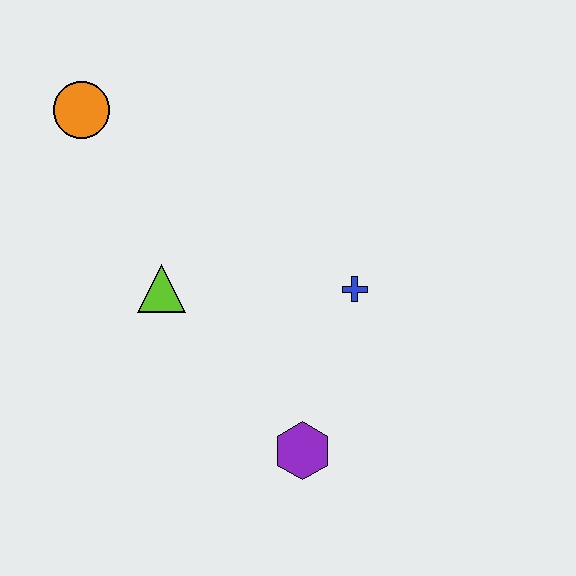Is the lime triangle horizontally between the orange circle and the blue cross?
Yes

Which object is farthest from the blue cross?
The orange circle is farthest from the blue cross.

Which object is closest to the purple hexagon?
The blue cross is closest to the purple hexagon.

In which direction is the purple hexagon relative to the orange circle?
The purple hexagon is below the orange circle.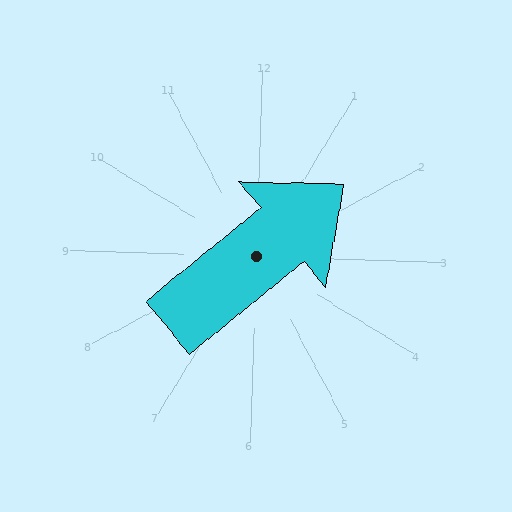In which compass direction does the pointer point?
Northeast.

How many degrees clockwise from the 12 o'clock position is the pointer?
Approximately 49 degrees.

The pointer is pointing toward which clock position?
Roughly 2 o'clock.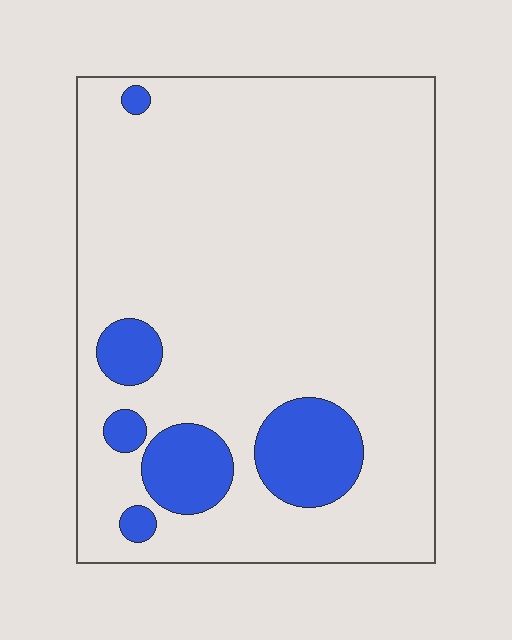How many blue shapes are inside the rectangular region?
6.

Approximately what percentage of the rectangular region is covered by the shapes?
Approximately 15%.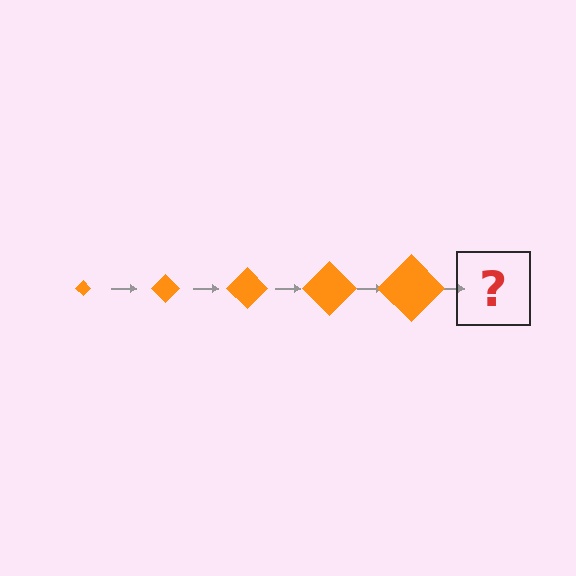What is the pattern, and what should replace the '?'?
The pattern is that the diamond gets progressively larger each step. The '?' should be an orange diamond, larger than the previous one.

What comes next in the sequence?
The next element should be an orange diamond, larger than the previous one.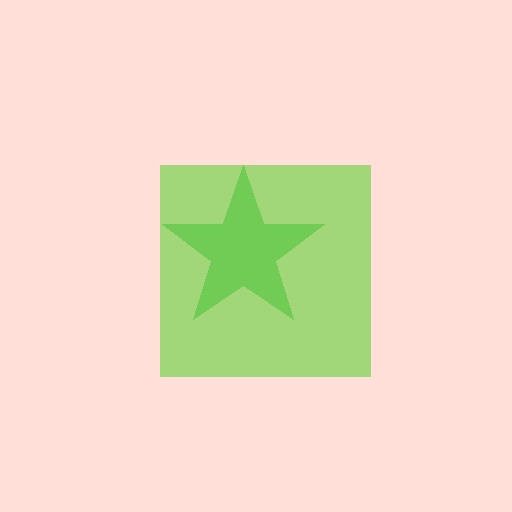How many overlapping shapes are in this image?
There are 2 overlapping shapes in the image.